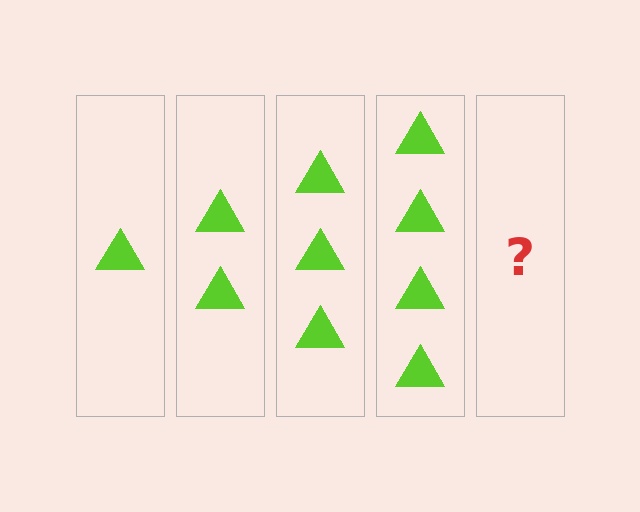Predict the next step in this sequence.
The next step is 5 triangles.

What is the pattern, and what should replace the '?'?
The pattern is that each step adds one more triangle. The '?' should be 5 triangles.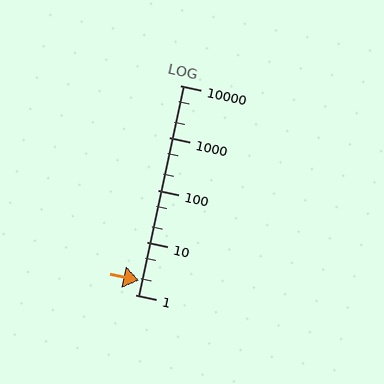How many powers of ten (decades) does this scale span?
The scale spans 4 decades, from 1 to 10000.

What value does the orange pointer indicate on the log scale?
The pointer indicates approximately 1.9.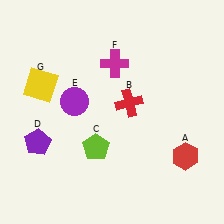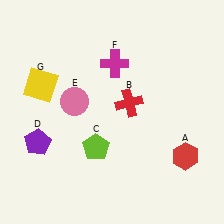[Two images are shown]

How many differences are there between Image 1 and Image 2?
There is 1 difference between the two images.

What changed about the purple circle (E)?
In Image 1, E is purple. In Image 2, it changed to pink.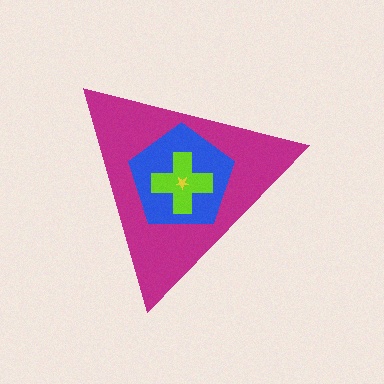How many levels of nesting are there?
4.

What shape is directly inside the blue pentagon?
The lime cross.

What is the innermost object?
The yellow star.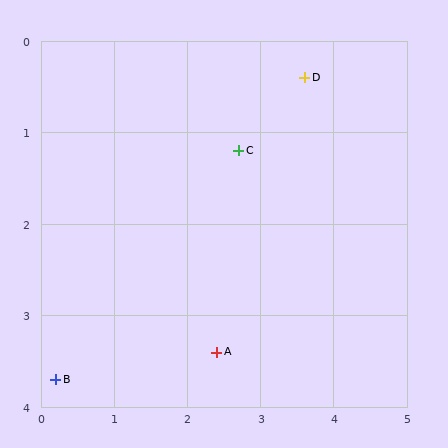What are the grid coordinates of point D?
Point D is at approximately (3.6, 0.4).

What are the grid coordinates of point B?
Point B is at approximately (0.2, 3.7).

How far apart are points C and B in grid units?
Points C and B are about 3.5 grid units apart.